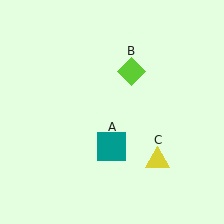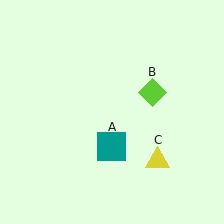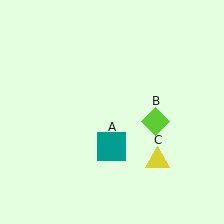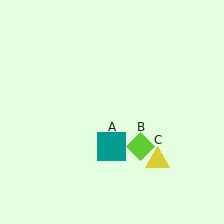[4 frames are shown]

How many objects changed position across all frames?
1 object changed position: lime diamond (object B).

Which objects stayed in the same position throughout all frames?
Teal square (object A) and yellow triangle (object C) remained stationary.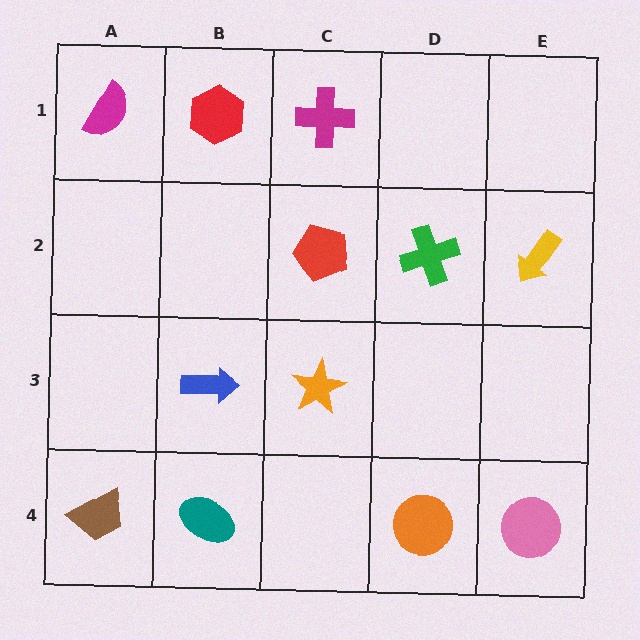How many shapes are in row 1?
3 shapes.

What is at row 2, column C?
A red pentagon.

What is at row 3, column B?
A blue arrow.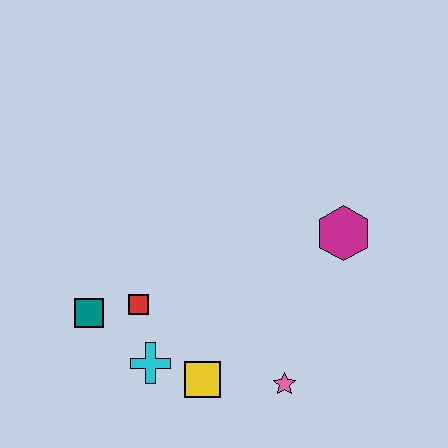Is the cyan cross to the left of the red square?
No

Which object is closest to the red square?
The teal square is closest to the red square.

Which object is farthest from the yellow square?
The magenta hexagon is farthest from the yellow square.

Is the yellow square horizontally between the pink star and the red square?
Yes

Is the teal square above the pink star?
Yes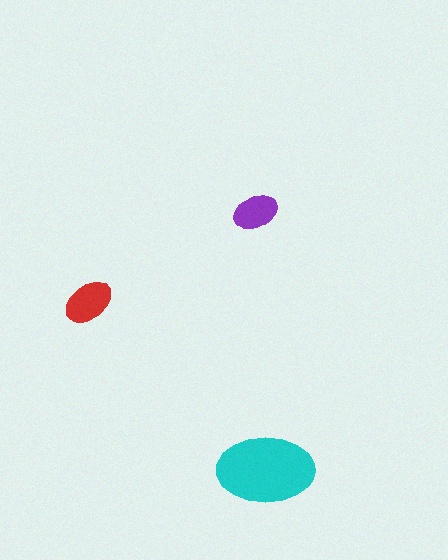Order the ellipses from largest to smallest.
the cyan one, the red one, the purple one.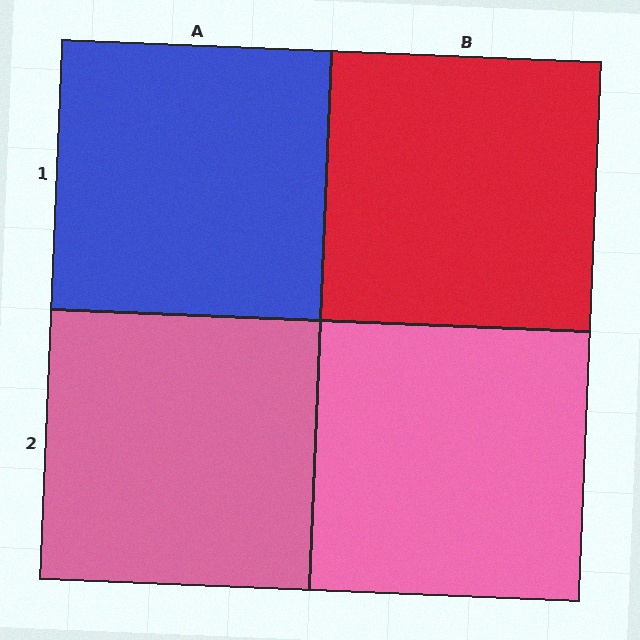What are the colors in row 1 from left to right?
Blue, red.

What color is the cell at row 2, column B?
Pink.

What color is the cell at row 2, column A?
Pink.